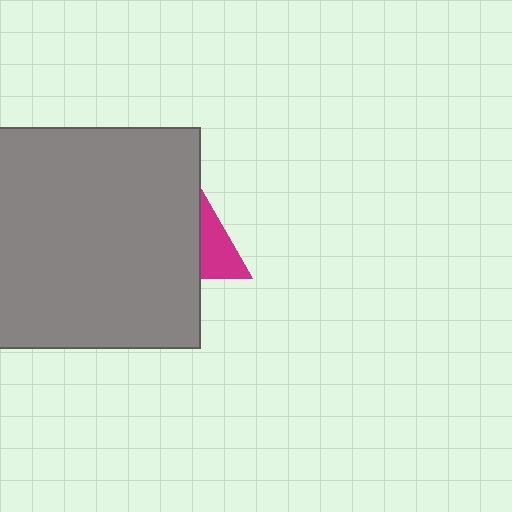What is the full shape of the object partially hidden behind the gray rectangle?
The partially hidden object is a magenta triangle.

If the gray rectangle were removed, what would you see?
You would see the complete magenta triangle.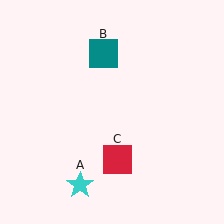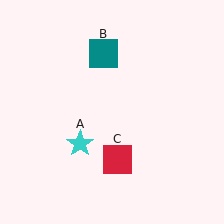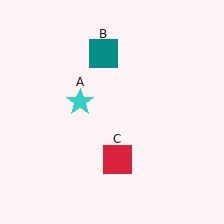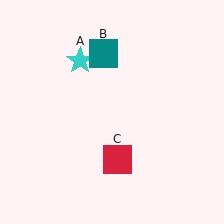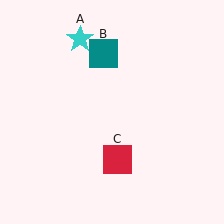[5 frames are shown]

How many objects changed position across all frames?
1 object changed position: cyan star (object A).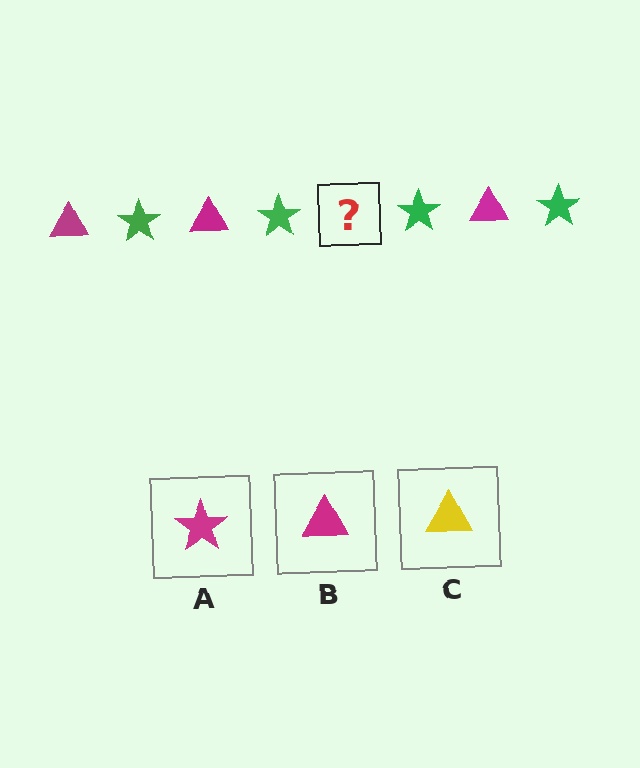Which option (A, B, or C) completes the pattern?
B.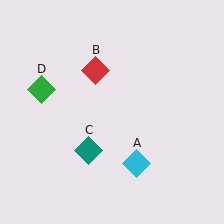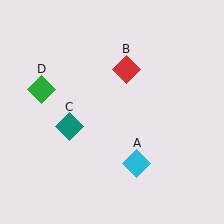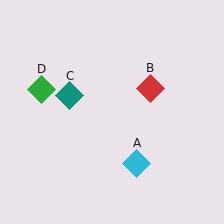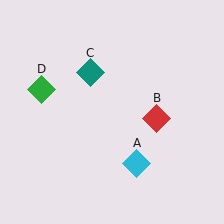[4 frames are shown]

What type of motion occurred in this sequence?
The red diamond (object B), teal diamond (object C) rotated clockwise around the center of the scene.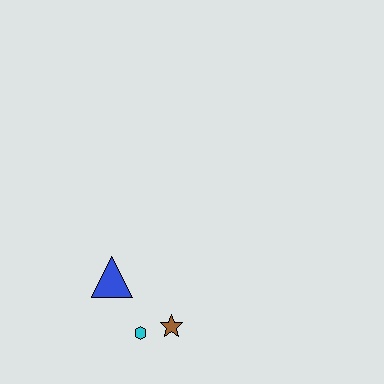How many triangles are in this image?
There is 1 triangle.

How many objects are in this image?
There are 3 objects.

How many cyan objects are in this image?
There is 1 cyan object.